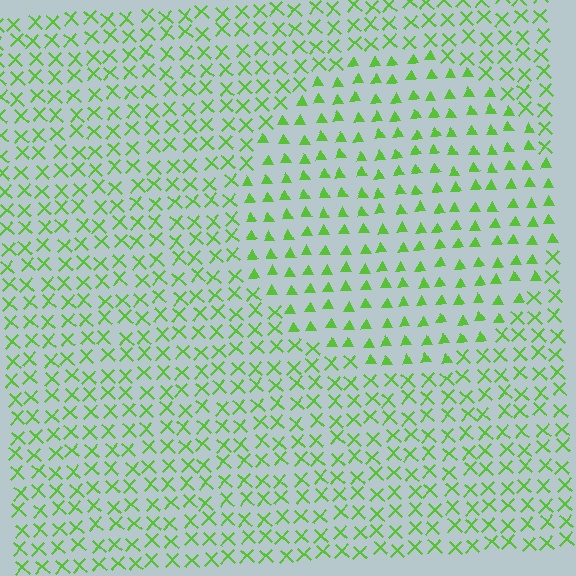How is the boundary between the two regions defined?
The boundary is defined by a change in element shape: triangles inside vs. X marks outside. All elements share the same color and spacing.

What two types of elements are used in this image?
The image uses triangles inside the circle region and X marks outside it.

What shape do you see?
I see a circle.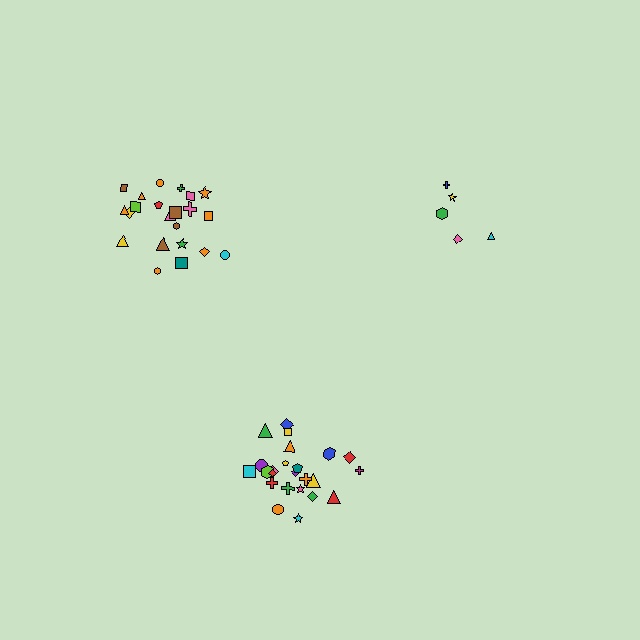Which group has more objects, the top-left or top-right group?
The top-left group.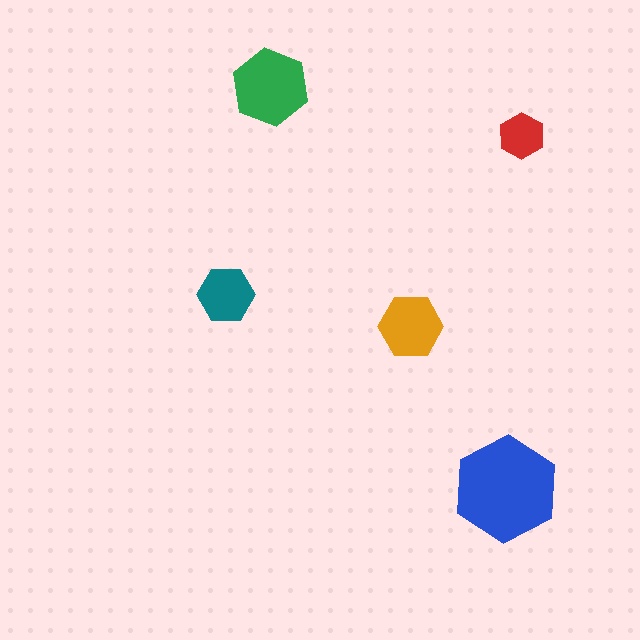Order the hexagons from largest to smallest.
the blue one, the green one, the orange one, the teal one, the red one.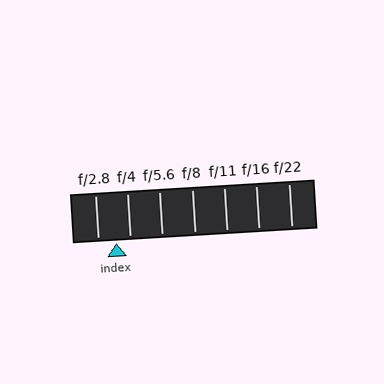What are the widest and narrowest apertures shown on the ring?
The widest aperture shown is f/2.8 and the narrowest is f/22.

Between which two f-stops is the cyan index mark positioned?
The index mark is between f/2.8 and f/4.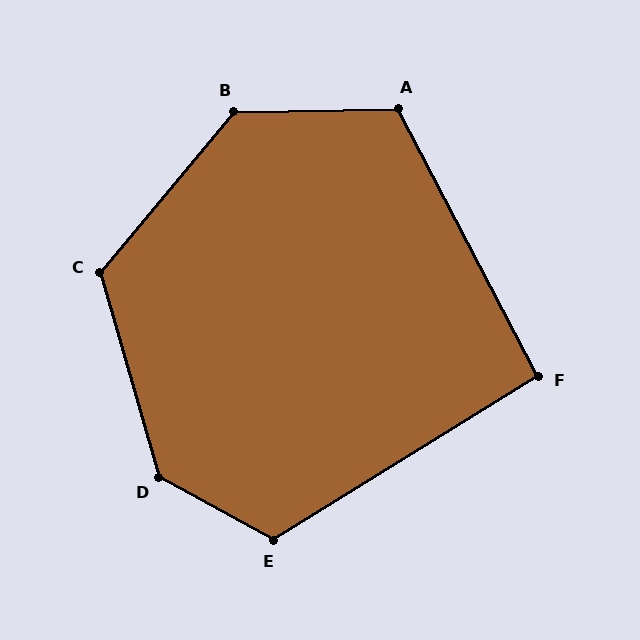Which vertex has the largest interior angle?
D, at approximately 135 degrees.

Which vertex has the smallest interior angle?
F, at approximately 94 degrees.